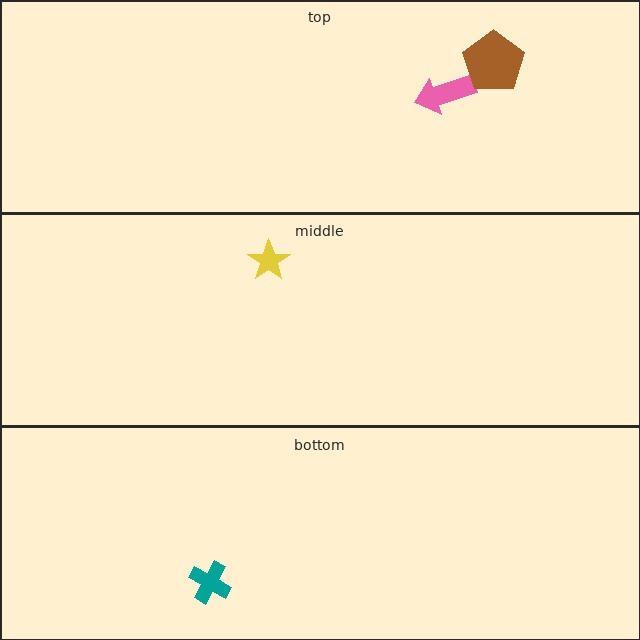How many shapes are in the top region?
2.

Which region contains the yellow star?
The middle region.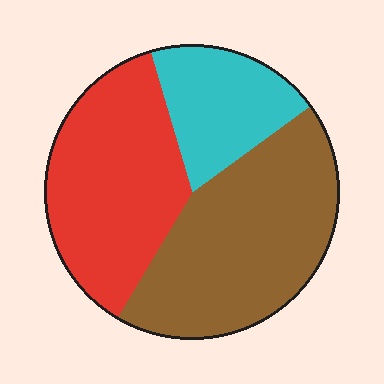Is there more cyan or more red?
Red.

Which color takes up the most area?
Brown, at roughly 45%.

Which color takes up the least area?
Cyan, at roughly 20%.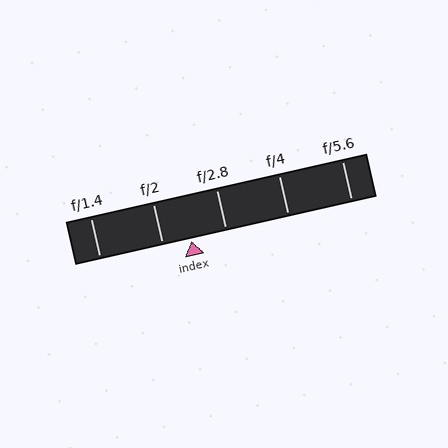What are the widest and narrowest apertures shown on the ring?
The widest aperture shown is f/1.4 and the narrowest is f/5.6.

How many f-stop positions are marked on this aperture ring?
There are 5 f-stop positions marked.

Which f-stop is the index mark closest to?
The index mark is closest to f/2.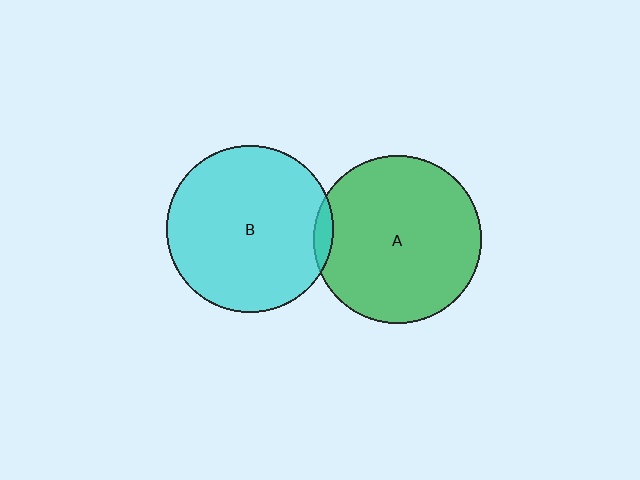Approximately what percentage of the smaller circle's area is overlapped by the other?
Approximately 5%.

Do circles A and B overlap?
Yes.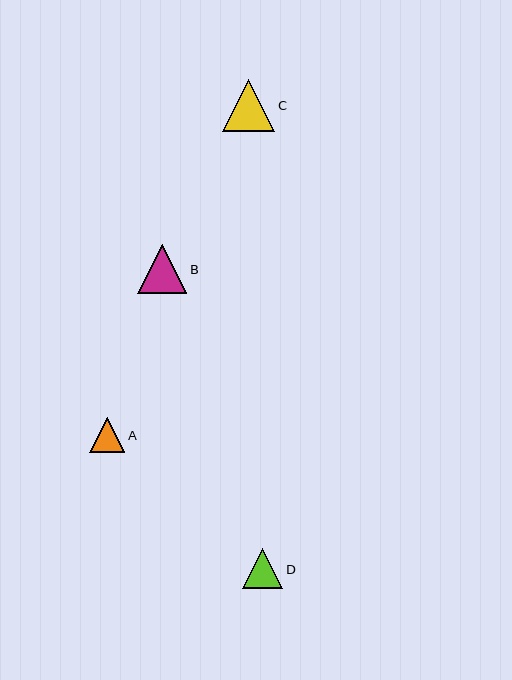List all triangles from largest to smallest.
From largest to smallest: C, B, D, A.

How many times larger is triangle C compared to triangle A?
Triangle C is approximately 1.5 times the size of triangle A.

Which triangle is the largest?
Triangle C is the largest with a size of approximately 52 pixels.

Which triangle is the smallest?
Triangle A is the smallest with a size of approximately 35 pixels.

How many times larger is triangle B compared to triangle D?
Triangle B is approximately 1.2 times the size of triangle D.